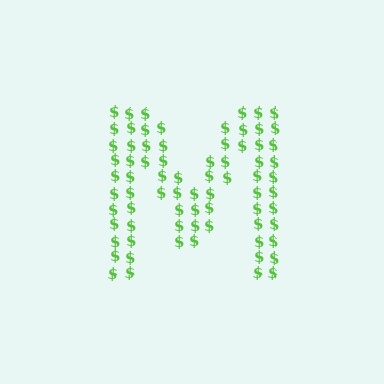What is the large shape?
The large shape is the letter M.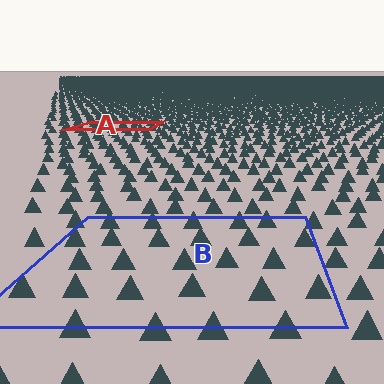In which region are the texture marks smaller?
The texture marks are smaller in region A, because it is farther away.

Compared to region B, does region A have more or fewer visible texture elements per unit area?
Region A has more texture elements per unit area — they are packed more densely because it is farther away.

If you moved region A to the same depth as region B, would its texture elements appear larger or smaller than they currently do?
They would appear larger. At a closer depth, the same texture elements are projected at a bigger on-screen size.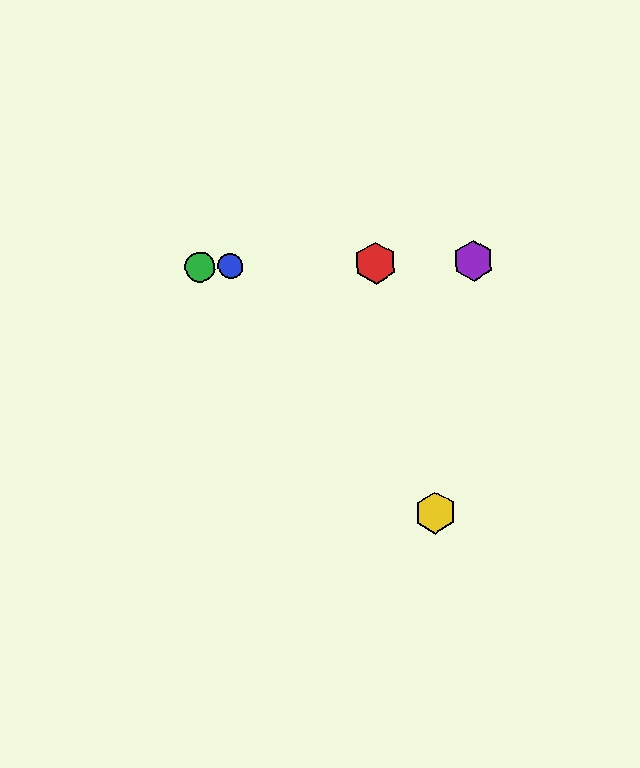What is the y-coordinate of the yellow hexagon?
The yellow hexagon is at y≈513.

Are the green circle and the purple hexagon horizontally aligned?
Yes, both are at y≈267.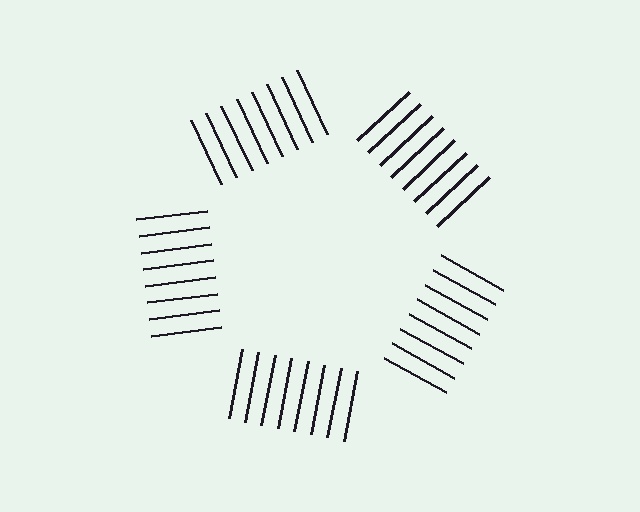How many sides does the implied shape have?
5 sides — the line-ends trace a pentagon.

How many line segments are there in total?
40 — 8 along each of the 5 edges.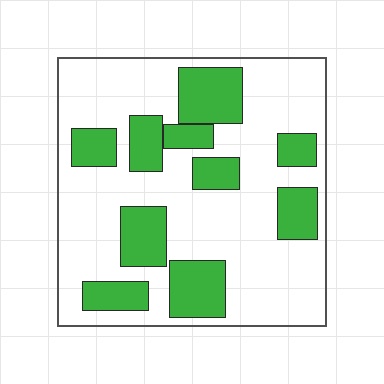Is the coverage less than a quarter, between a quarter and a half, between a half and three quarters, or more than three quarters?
Between a quarter and a half.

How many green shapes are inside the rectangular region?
10.